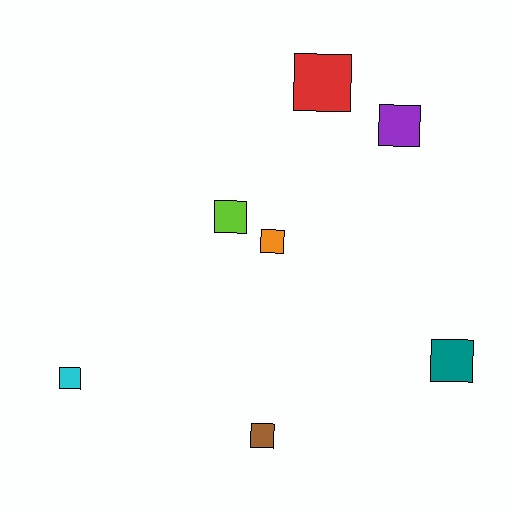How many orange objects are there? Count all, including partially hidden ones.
There is 1 orange object.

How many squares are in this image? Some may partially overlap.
There are 7 squares.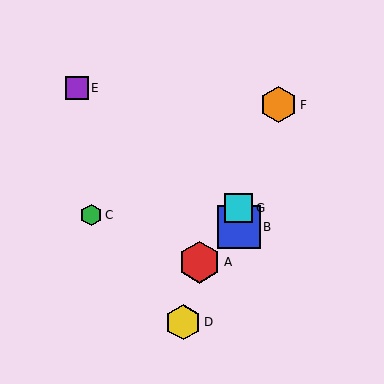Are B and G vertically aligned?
Yes, both are at x≈239.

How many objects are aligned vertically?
2 objects (B, G) are aligned vertically.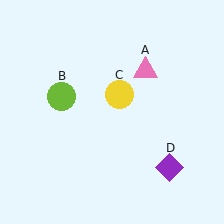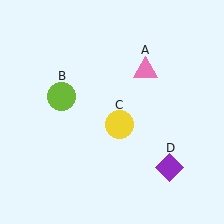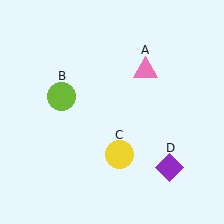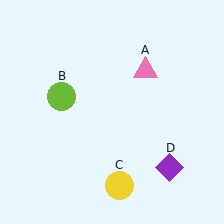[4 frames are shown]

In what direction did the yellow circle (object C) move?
The yellow circle (object C) moved down.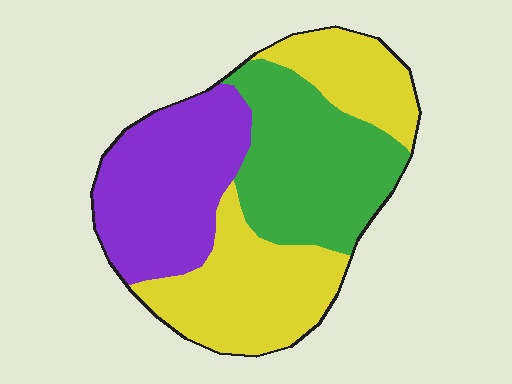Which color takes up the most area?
Yellow, at roughly 40%.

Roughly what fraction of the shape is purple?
Purple takes up about one third (1/3) of the shape.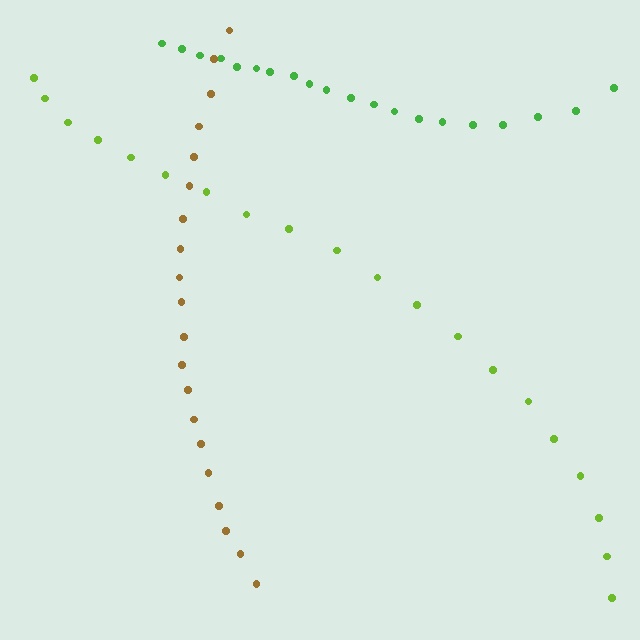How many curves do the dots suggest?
There are 3 distinct paths.